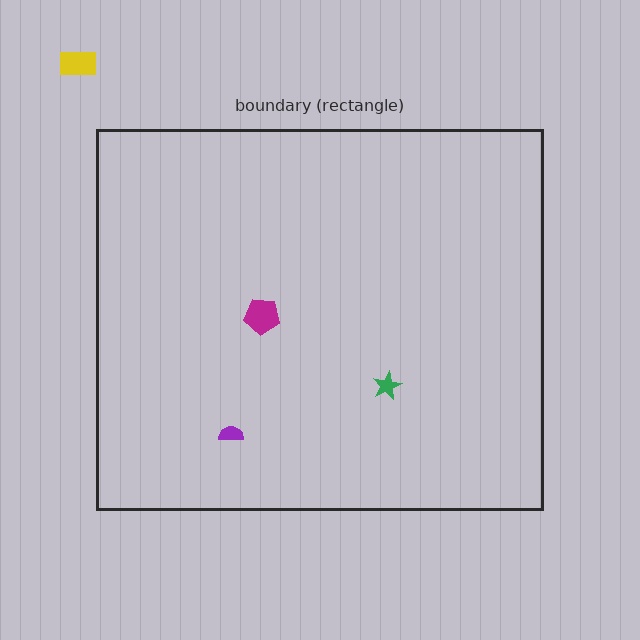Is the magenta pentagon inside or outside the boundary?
Inside.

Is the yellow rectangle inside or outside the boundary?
Outside.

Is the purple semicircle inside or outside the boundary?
Inside.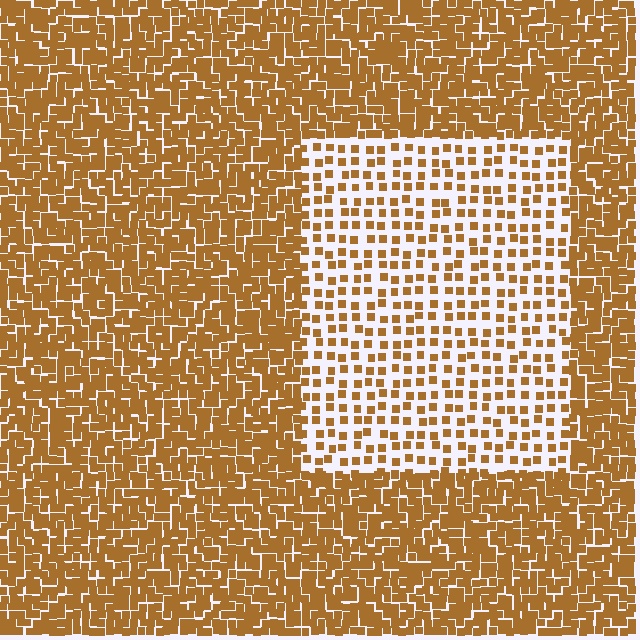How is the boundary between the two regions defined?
The boundary is defined by a change in element density (approximately 2.5x ratio). All elements are the same color, size, and shape.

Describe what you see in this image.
The image contains small brown elements arranged at two different densities. A rectangle-shaped region is visible where the elements are less densely packed than the surrounding area.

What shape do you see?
I see a rectangle.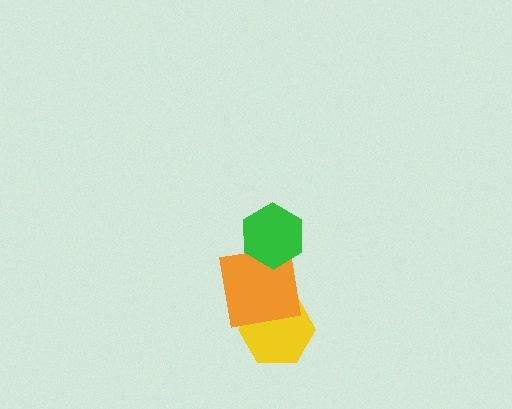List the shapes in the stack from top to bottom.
From top to bottom: the green hexagon, the orange square, the yellow hexagon.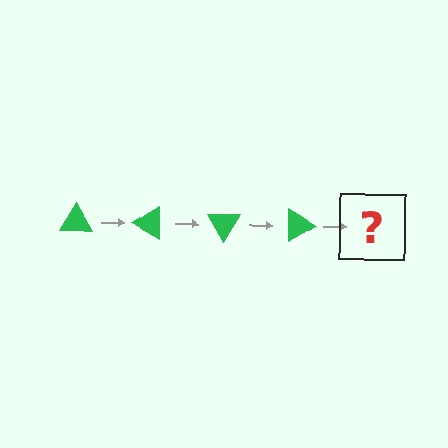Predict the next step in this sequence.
The next step is a green triangle rotated 120 degrees.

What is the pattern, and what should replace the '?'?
The pattern is that the triangle rotates 30 degrees each step. The '?' should be a green triangle rotated 120 degrees.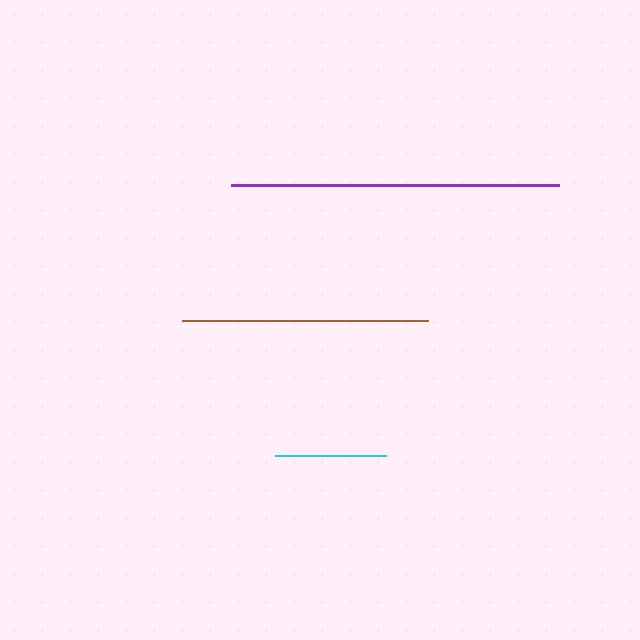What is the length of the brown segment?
The brown segment is approximately 246 pixels long.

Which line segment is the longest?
The purple line is the longest at approximately 329 pixels.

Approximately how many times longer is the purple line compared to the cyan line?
The purple line is approximately 3.0 times the length of the cyan line.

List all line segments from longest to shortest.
From longest to shortest: purple, brown, cyan.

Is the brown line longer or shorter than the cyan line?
The brown line is longer than the cyan line.